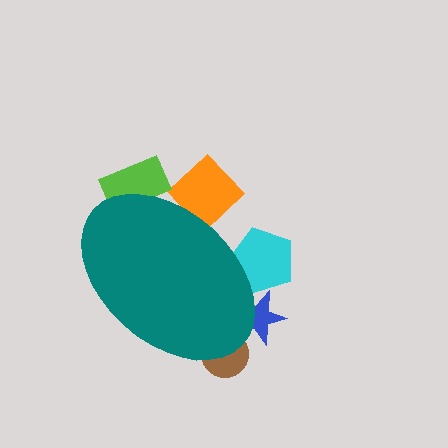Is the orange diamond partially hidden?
Yes, the orange diamond is partially hidden behind the teal ellipse.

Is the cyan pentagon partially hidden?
Yes, the cyan pentagon is partially hidden behind the teal ellipse.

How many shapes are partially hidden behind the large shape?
5 shapes are partially hidden.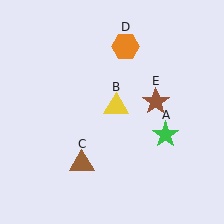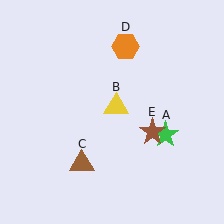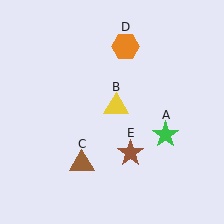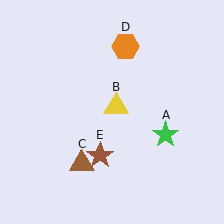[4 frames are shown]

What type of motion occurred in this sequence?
The brown star (object E) rotated clockwise around the center of the scene.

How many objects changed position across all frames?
1 object changed position: brown star (object E).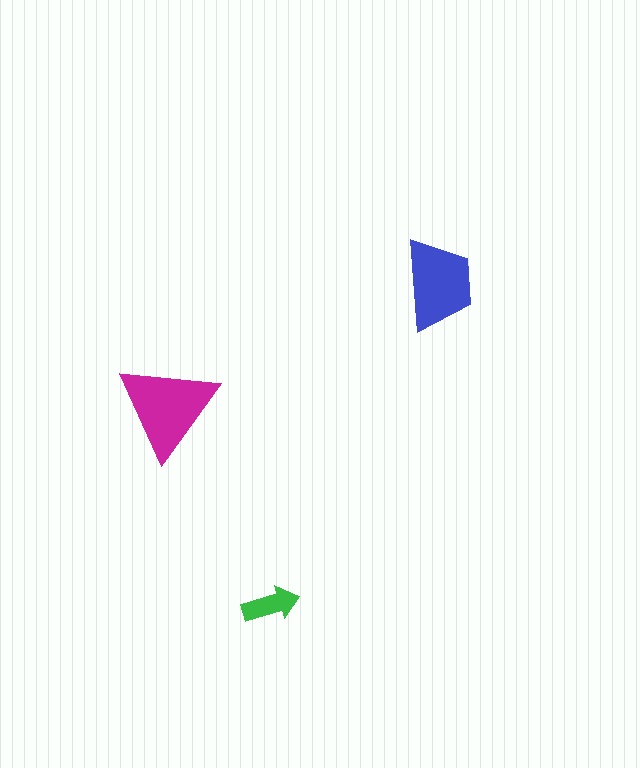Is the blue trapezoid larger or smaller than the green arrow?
Larger.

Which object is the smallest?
The green arrow.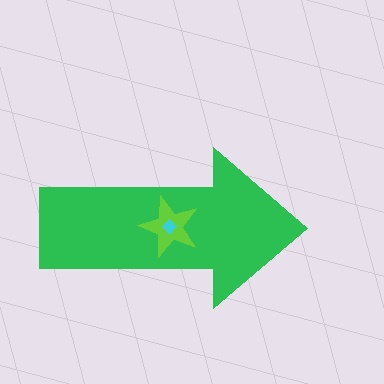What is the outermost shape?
The green arrow.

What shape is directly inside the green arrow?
The lime star.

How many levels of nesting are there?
3.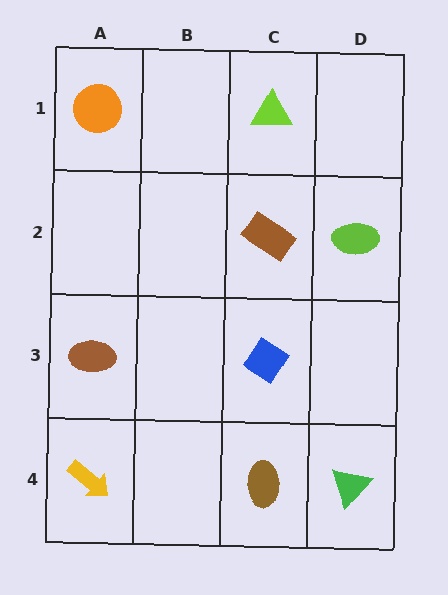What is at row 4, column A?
A yellow arrow.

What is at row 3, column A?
A brown ellipse.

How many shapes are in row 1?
2 shapes.